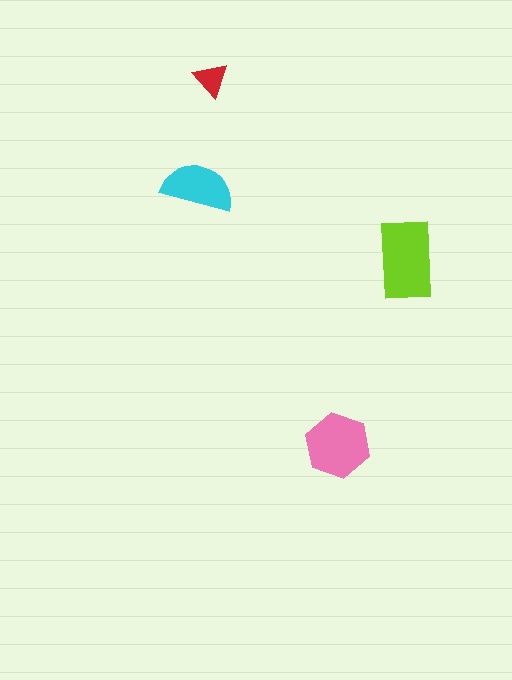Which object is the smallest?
The red triangle.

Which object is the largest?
The lime rectangle.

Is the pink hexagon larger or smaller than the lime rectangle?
Smaller.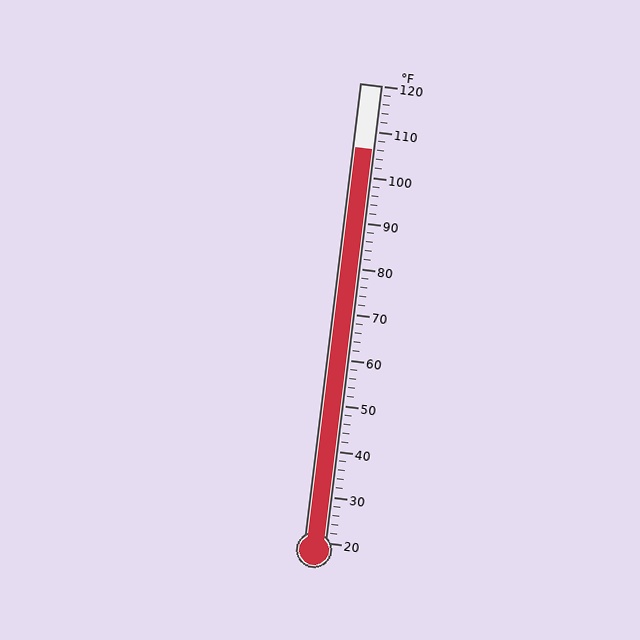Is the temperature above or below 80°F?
The temperature is above 80°F.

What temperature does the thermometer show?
The thermometer shows approximately 106°F.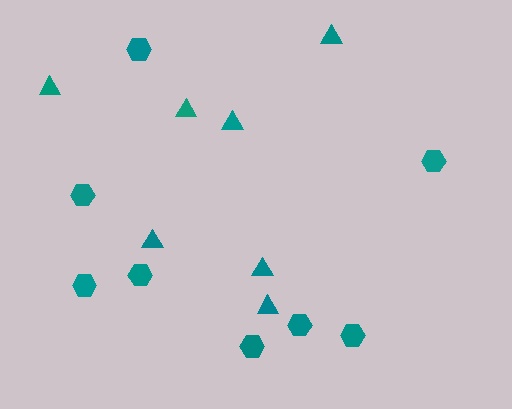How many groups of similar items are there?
There are 2 groups: one group of hexagons (8) and one group of triangles (7).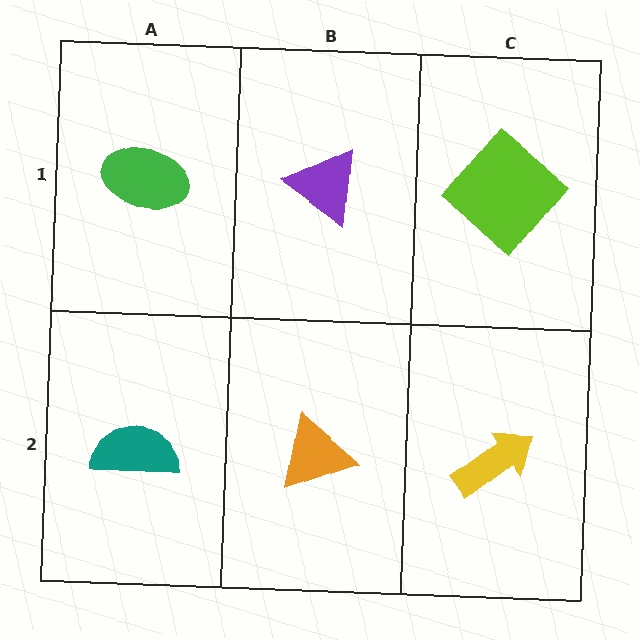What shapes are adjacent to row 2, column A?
A green ellipse (row 1, column A), an orange triangle (row 2, column B).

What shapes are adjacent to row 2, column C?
A lime diamond (row 1, column C), an orange triangle (row 2, column B).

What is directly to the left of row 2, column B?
A teal semicircle.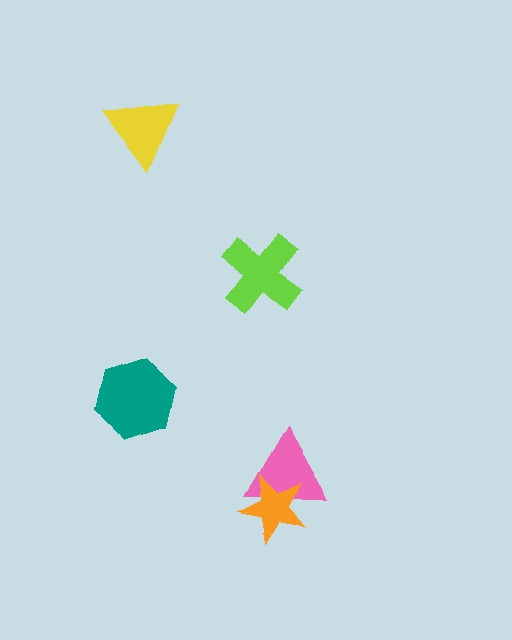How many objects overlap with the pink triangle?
1 object overlaps with the pink triangle.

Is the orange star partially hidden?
No, no other shape covers it.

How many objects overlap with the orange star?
1 object overlaps with the orange star.